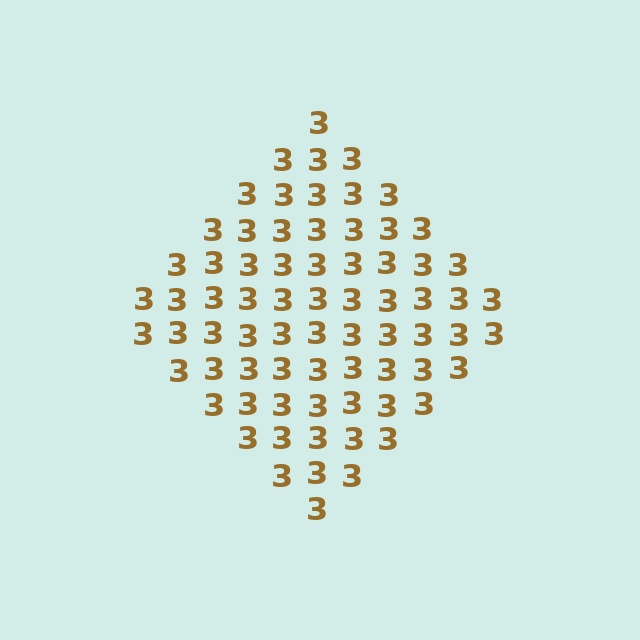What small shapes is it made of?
It is made of small digit 3's.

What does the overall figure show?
The overall figure shows a diamond.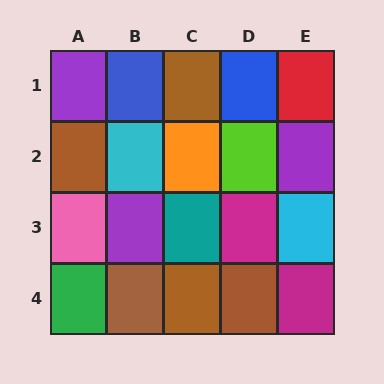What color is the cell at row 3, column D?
Magenta.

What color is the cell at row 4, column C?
Brown.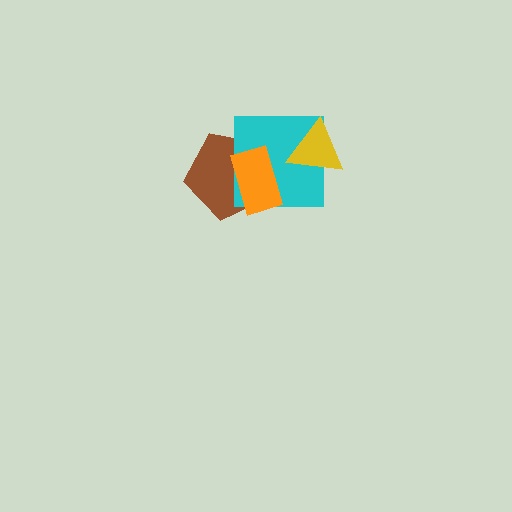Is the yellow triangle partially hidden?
No, no other shape covers it.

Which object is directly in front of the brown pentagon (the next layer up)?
The cyan square is directly in front of the brown pentagon.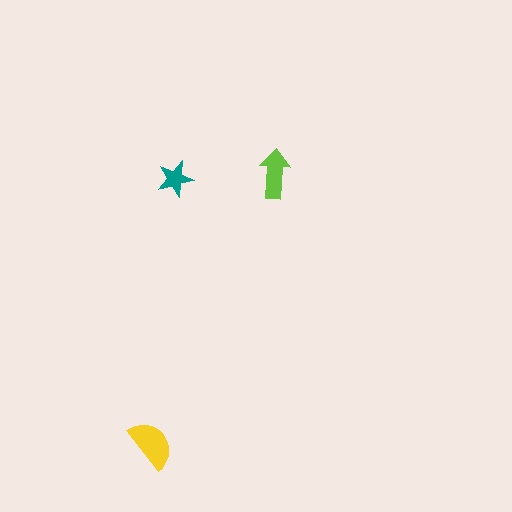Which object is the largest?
The yellow semicircle.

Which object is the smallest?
The teal star.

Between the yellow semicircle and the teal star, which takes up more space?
The yellow semicircle.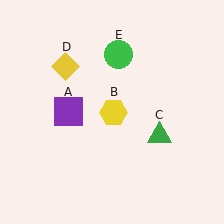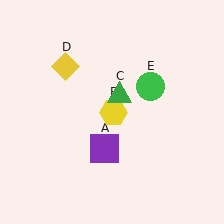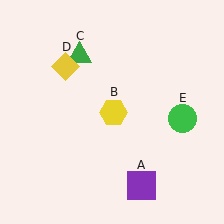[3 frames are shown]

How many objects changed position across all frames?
3 objects changed position: purple square (object A), green triangle (object C), green circle (object E).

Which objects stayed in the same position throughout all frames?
Yellow hexagon (object B) and yellow diamond (object D) remained stationary.